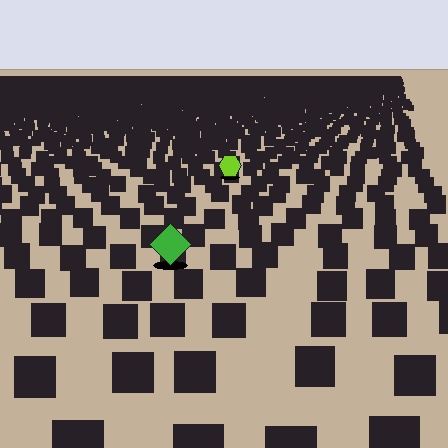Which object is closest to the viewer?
The green diamond is closest. The texture marks near it are larger and more spread out.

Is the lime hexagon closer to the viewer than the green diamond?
No. The green diamond is closer — you can tell from the texture gradient: the ground texture is coarser near it.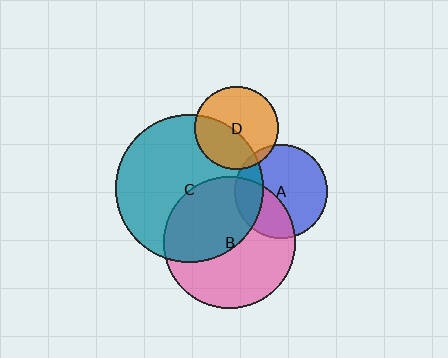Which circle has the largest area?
Circle C (teal).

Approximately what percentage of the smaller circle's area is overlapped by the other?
Approximately 5%.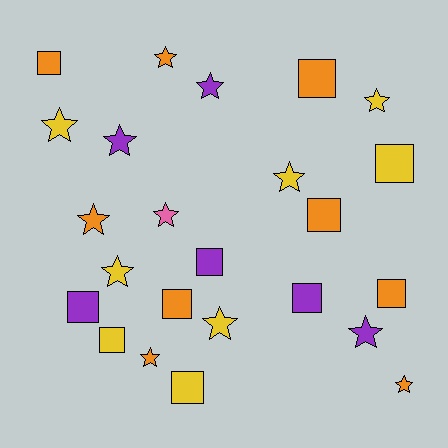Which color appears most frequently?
Orange, with 9 objects.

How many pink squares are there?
There are no pink squares.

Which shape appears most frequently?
Star, with 13 objects.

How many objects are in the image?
There are 24 objects.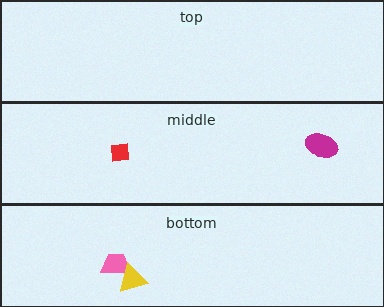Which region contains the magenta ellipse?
The middle region.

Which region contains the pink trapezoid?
The bottom region.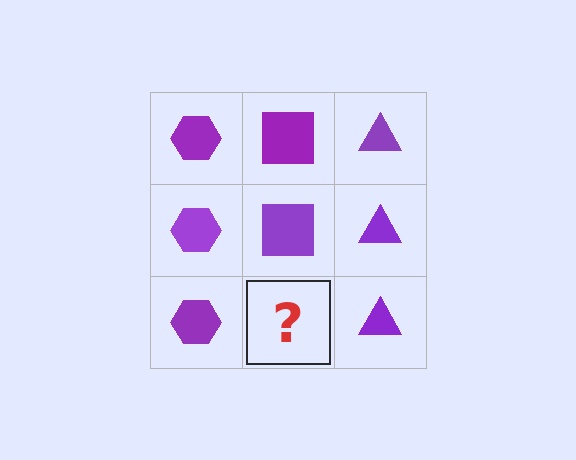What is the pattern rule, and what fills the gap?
The rule is that each column has a consistent shape. The gap should be filled with a purple square.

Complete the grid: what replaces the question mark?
The question mark should be replaced with a purple square.